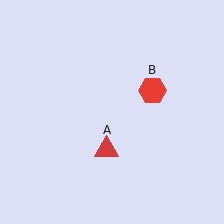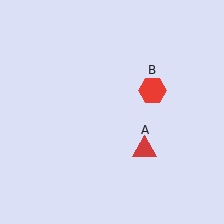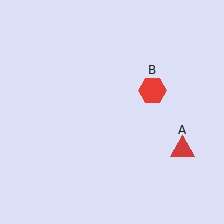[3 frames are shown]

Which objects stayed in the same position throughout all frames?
Red hexagon (object B) remained stationary.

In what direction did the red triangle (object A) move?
The red triangle (object A) moved right.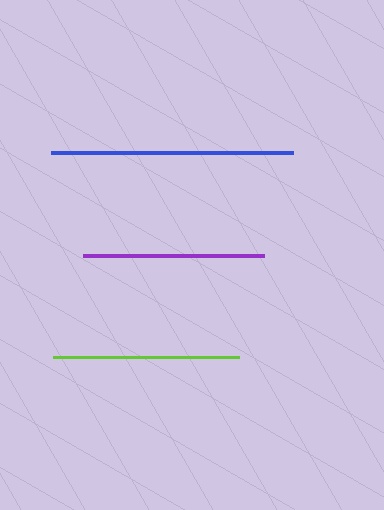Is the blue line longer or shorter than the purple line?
The blue line is longer than the purple line.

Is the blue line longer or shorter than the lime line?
The blue line is longer than the lime line.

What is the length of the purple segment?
The purple segment is approximately 181 pixels long.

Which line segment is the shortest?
The purple line is the shortest at approximately 181 pixels.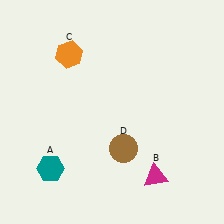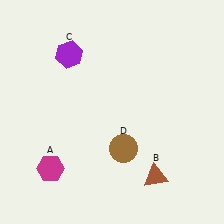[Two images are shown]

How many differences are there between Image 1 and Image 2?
There are 3 differences between the two images.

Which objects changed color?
A changed from teal to magenta. B changed from magenta to brown. C changed from orange to purple.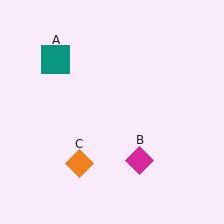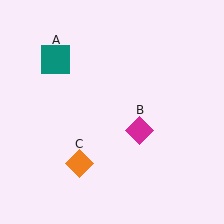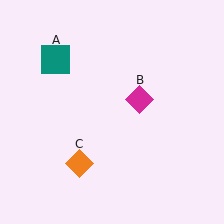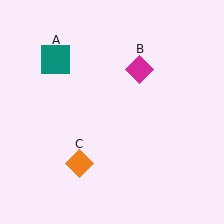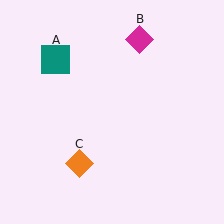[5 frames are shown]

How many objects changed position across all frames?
1 object changed position: magenta diamond (object B).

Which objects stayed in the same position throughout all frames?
Teal square (object A) and orange diamond (object C) remained stationary.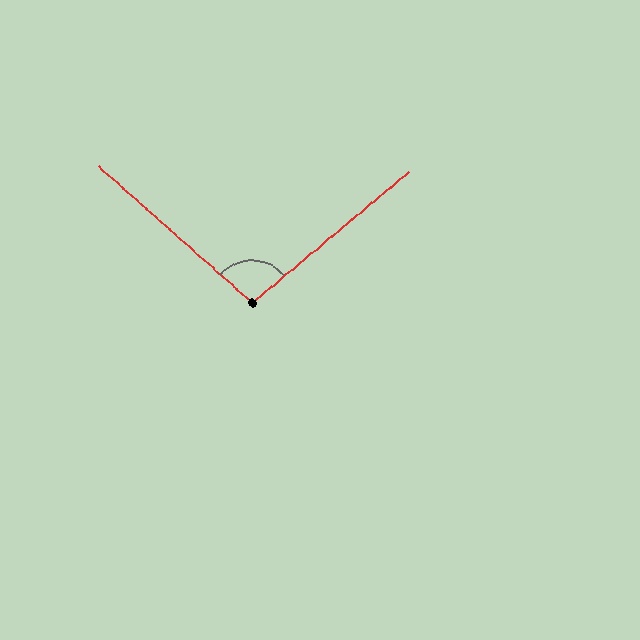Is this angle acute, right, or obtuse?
It is obtuse.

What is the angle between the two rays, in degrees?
Approximately 98 degrees.